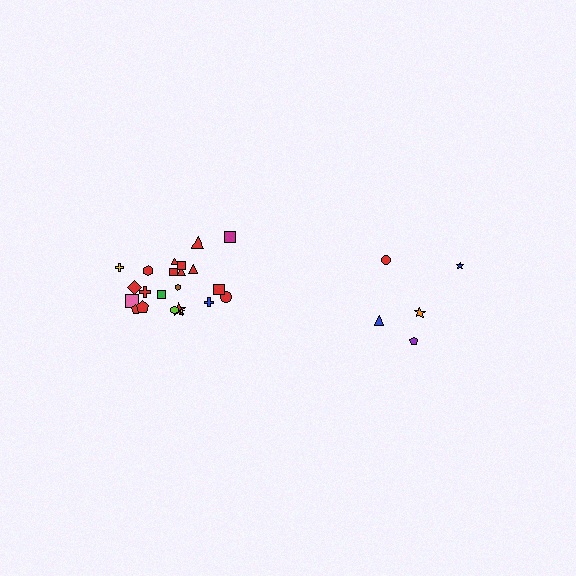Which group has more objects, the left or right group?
The left group.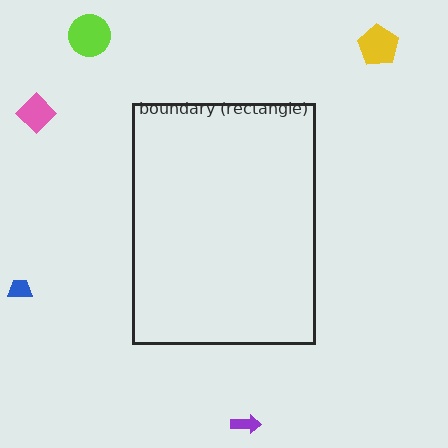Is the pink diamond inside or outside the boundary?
Outside.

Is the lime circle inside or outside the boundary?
Outside.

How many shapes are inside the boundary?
0 inside, 5 outside.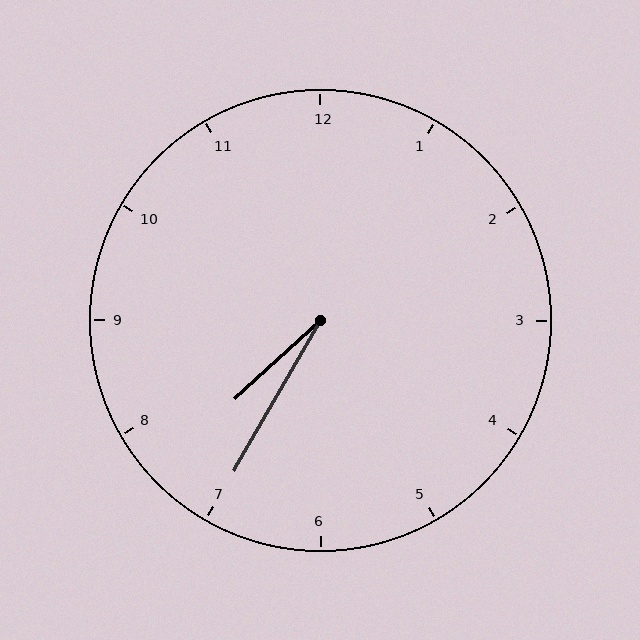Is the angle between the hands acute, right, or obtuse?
It is acute.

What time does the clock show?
7:35.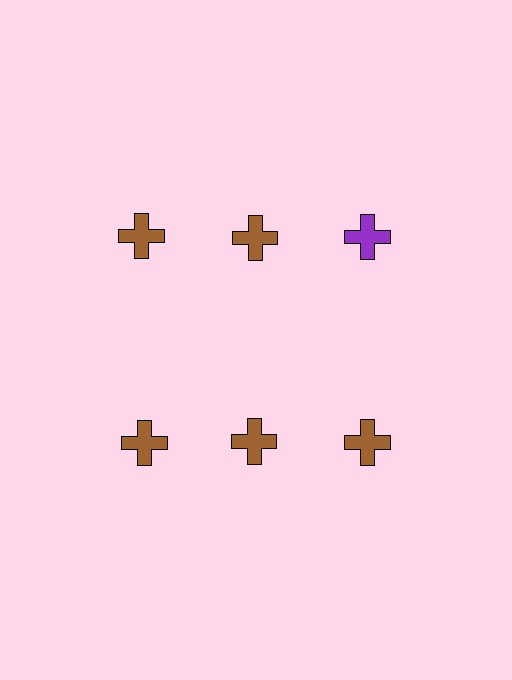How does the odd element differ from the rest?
It has a different color: purple instead of brown.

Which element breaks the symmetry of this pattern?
The purple cross in the top row, center column breaks the symmetry. All other shapes are brown crosses.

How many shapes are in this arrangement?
There are 6 shapes arranged in a grid pattern.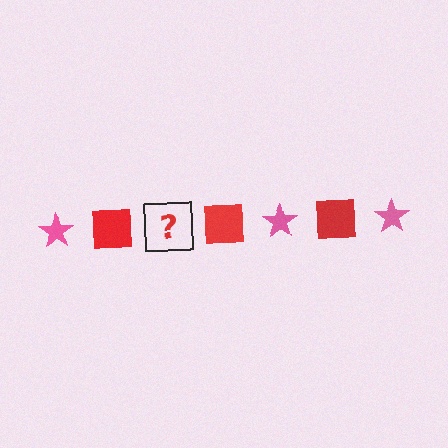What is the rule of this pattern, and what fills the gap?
The rule is that the pattern alternates between pink star and red square. The gap should be filled with a pink star.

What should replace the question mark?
The question mark should be replaced with a pink star.